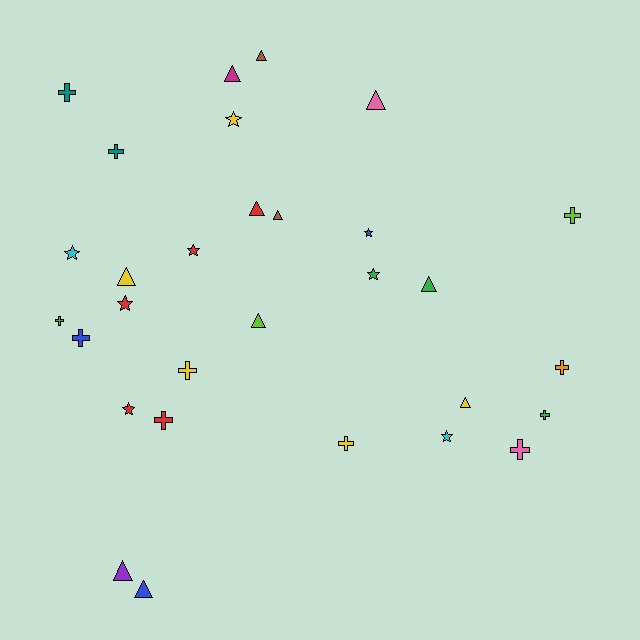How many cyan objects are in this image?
There are 2 cyan objects.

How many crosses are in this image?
There are 11 crosses.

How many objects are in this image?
There are 30 objects.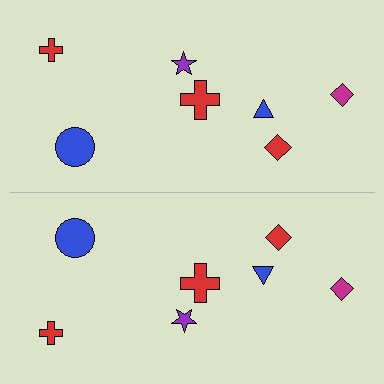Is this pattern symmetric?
Yes, this pattern has bilateral (reflection) symmetry.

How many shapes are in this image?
There are 14 shapes in this image.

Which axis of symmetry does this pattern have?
The pattern has a horizontal axis of symmetry running through the center of the image.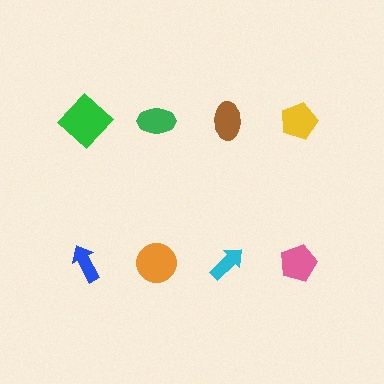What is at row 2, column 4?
A pink pentagon.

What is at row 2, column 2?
An orange circle.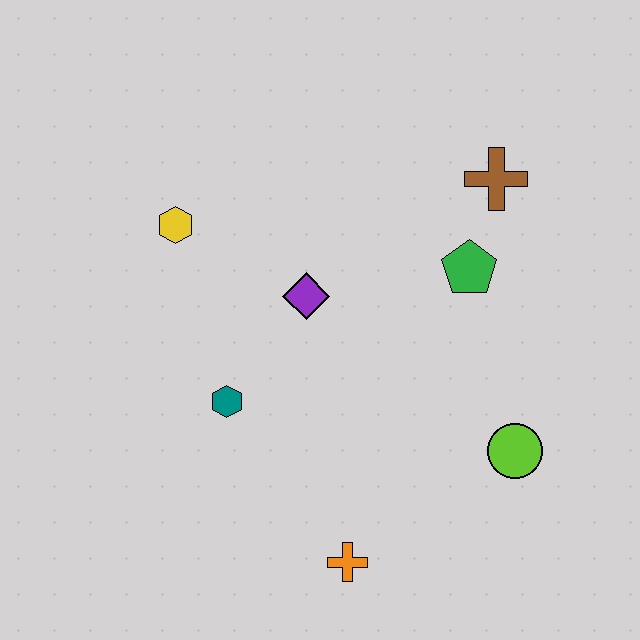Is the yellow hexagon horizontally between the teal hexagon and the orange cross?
No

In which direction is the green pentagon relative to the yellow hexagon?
The green pentagon is to the right of the yellow hexagon.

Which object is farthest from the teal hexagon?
The brown cross is farthest from the teal hexagon.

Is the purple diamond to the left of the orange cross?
Yes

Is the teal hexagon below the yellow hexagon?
Yes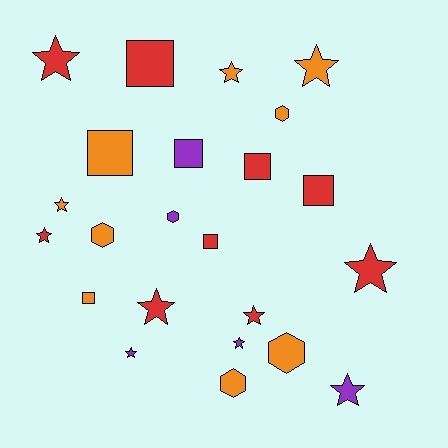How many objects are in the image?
There are 23 objects.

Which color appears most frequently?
Red, with 9 objects.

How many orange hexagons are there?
There are 4 orange hexagons.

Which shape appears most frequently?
Star, with 11 objects.